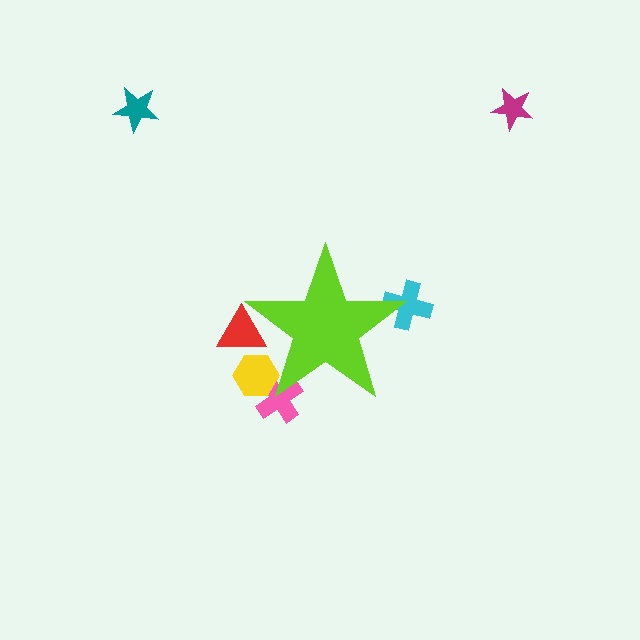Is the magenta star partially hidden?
No, the magenta star is fully visible.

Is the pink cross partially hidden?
Yes, the pink cross is partially hidden behind the lime star.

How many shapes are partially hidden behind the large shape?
4 shapes are partially hidden.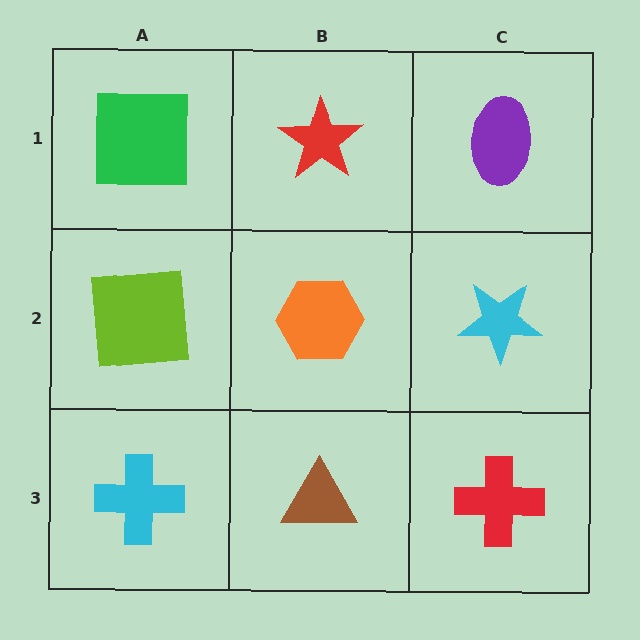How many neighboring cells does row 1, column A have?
2.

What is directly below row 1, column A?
A lime square.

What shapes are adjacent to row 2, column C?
A purple ellipse (row 1, column C), a red cross (row 3, column C), an orange hexagon (row 2, column B).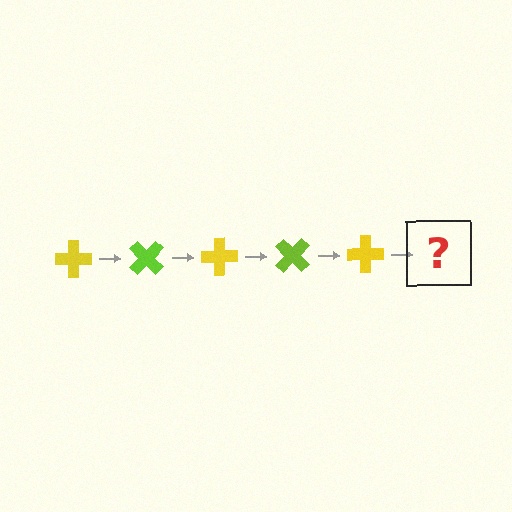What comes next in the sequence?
The next element should be a lime cross, rotated 225 degrees from the start.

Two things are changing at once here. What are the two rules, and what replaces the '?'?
The two rules are that it rotates 45 degrees each step and the color cycles through yellow and lime. The '?' should be a lime cross, rotated 225 degrees from the start.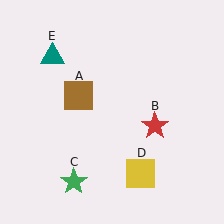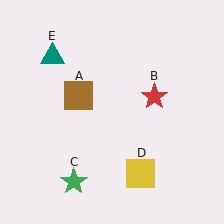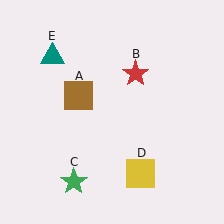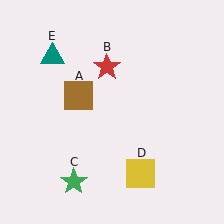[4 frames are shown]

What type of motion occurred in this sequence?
The red star (object B) rotated counterclockwise around the center of the scene.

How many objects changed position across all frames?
1 object changed position: red star (object B).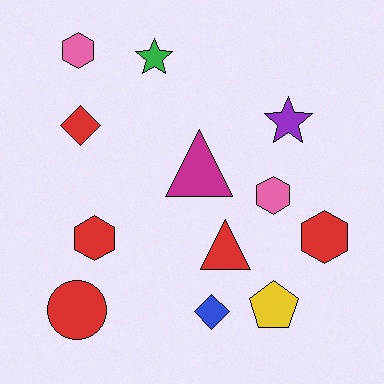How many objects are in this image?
There are 12 objects.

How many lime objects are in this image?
There are no lime objects.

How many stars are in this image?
There are 2 stars.